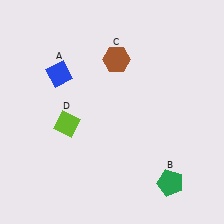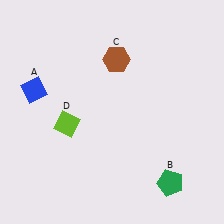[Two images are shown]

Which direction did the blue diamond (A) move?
The blue diamond (A) moved left.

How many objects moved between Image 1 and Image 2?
1 object moved between the two images.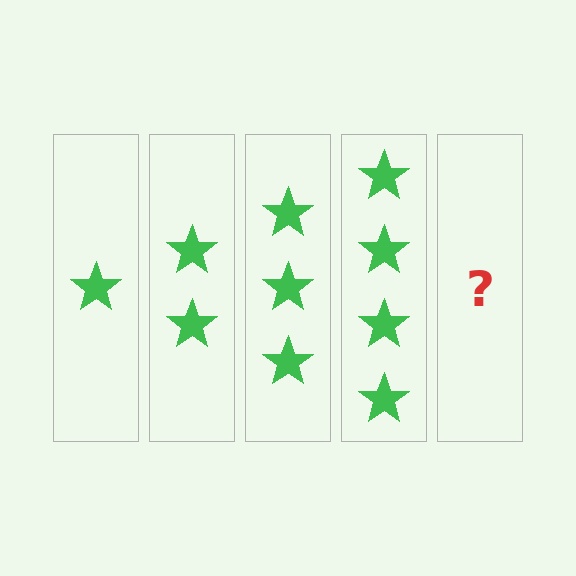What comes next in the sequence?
The next element should be 5 stars.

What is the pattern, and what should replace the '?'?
The pattern is that each step adds one more star. The '?' should be 5 stars.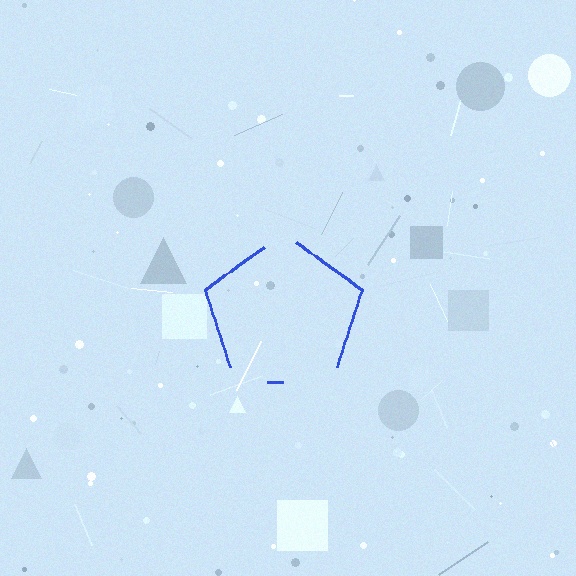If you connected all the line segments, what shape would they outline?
They would outline a pentagon.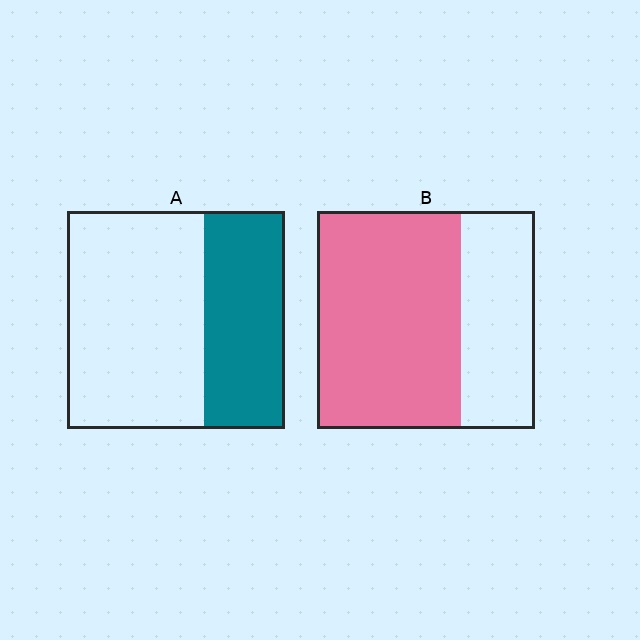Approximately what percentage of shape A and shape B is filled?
A is approximately 35% and B is approximately 65%.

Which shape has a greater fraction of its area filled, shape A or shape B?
Shape B.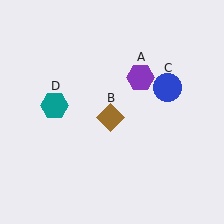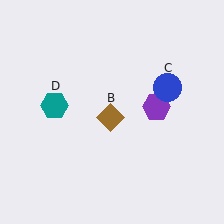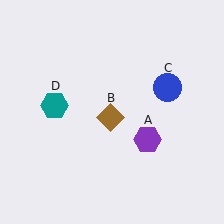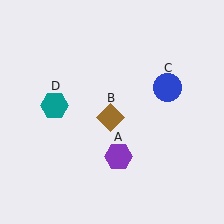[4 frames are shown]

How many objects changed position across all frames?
1 object changed position: purple hexagon (object A).